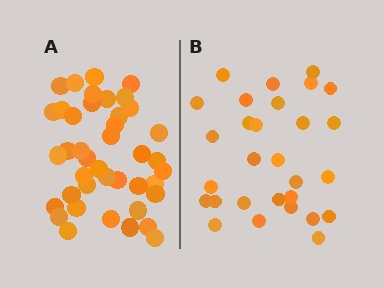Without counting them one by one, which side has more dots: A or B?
Region A (the left region) has more dots.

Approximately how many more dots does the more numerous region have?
Region A has roughly 12 or so more dots than region B.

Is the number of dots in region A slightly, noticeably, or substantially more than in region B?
Region A has noticeably more, but not dramatically so. The ratio is roughly 1.4 to 1.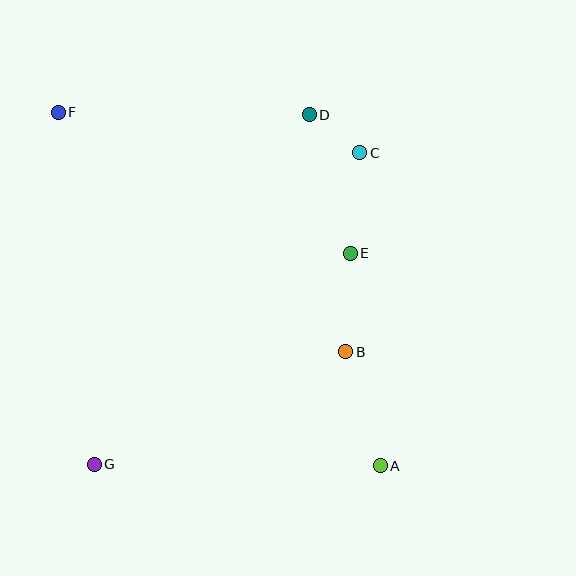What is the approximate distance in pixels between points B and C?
The distance between B and C is approximately 200 pixels.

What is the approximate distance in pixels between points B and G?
The distance between B and G is approximately 275 pixels.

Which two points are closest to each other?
Points C and D are closest to each other.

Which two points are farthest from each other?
Points A and F are farthest from each other.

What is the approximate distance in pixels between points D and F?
The distance between D and F is approximately 251 pixels.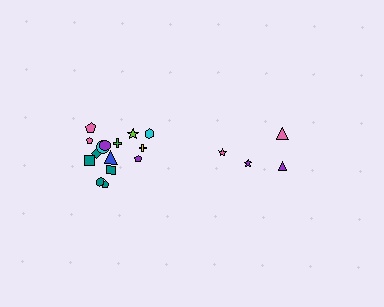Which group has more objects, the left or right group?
The left group.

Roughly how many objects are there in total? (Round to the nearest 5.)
Roughly 20 objects in total.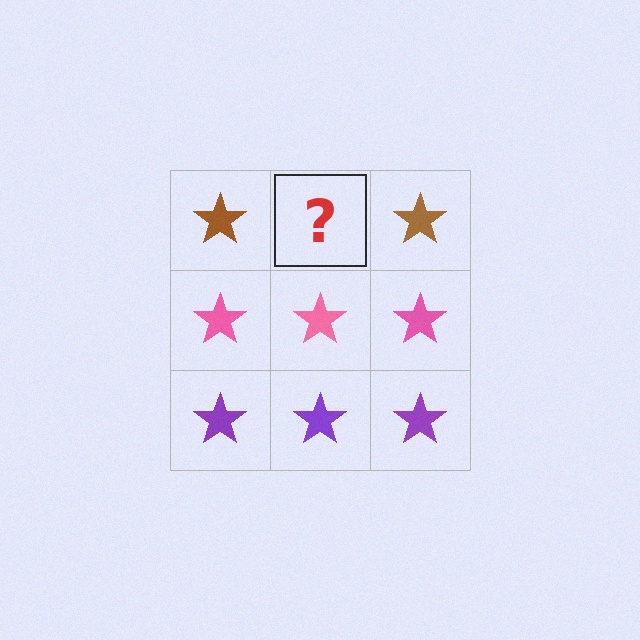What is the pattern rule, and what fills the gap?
The rule is that each row has a consistent color. The gap should be filled with a brown star.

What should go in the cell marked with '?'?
The missing cell should contain a brown star.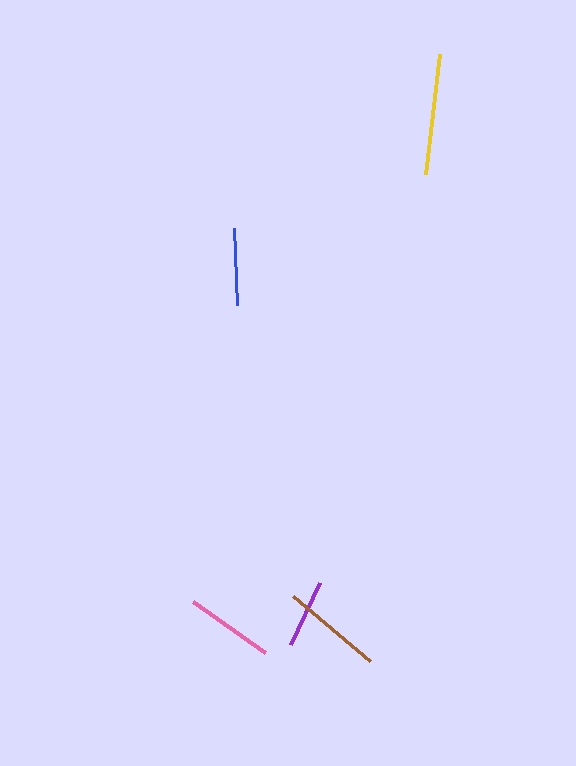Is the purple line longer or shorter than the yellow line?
The yellow line is longer than the purple line.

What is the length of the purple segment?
The purple segment is approximately 68 pixels long.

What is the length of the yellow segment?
The yellow segment is approximately 121 pixels long.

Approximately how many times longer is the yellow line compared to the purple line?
The yellow line is approximately 1.8 times the length of the purple line.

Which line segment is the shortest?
The purple line is the shortest at approximately 68 pixels.